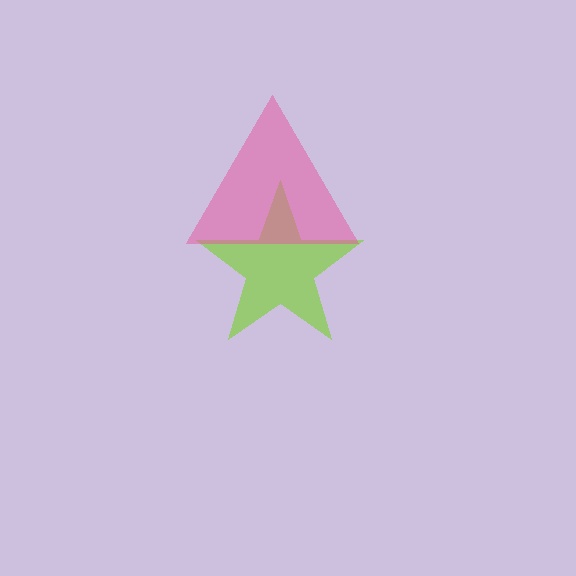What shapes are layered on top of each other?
The layered shapes are: a lime star, a pink triangle.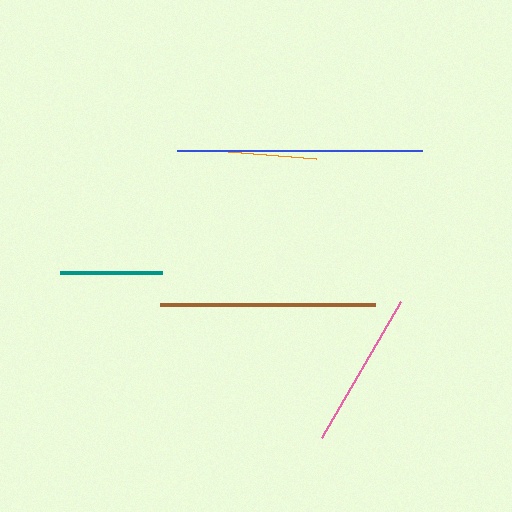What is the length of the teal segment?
The teal segment is approximately 102 pixels long.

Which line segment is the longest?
The blue line is the longest at approximately 245 pixels.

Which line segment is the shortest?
The orange line is the shortest at approximately 88 pixels.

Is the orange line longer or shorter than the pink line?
The pink line is longer than the orange line.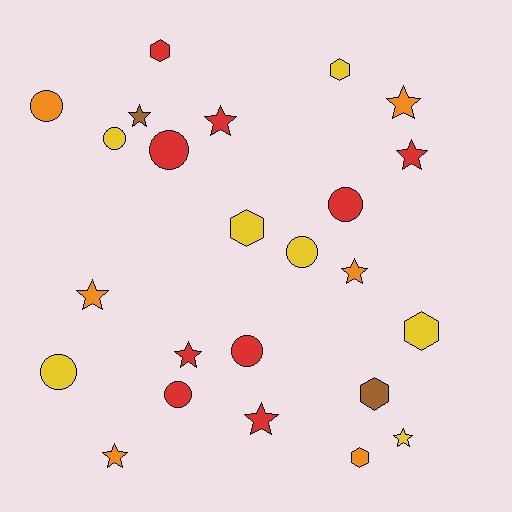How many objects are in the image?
There are 24 objects.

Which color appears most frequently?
Red, with 9 objects.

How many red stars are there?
There are 4 red stars.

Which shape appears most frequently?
Star, with 10 objects.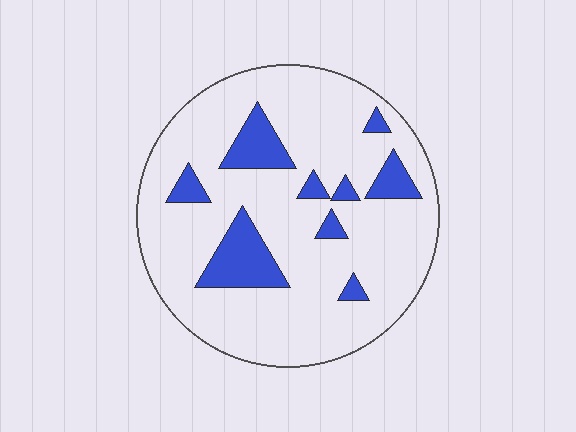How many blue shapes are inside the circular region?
9.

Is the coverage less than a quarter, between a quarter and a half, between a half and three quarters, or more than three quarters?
Less than a quarter.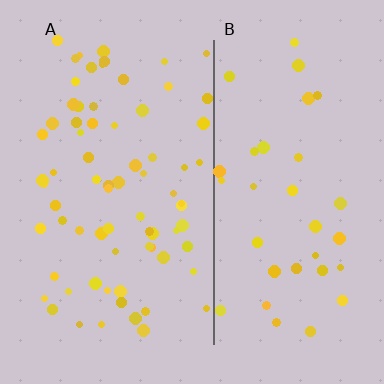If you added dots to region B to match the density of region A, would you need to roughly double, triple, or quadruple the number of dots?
Approximately double.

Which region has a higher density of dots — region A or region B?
A (the left).